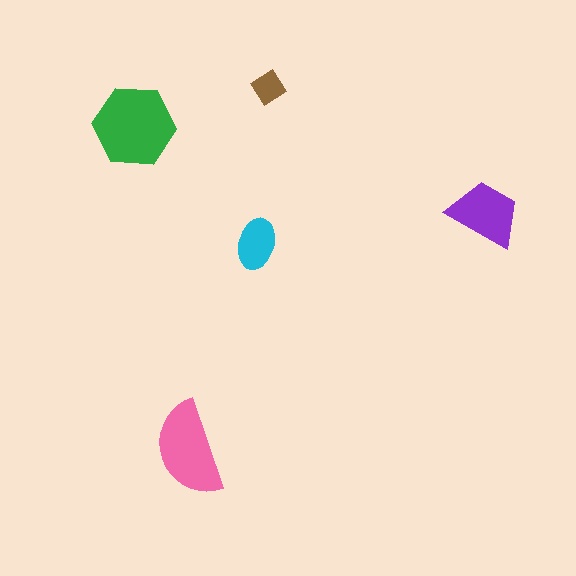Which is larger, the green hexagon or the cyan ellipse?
The green hexagon.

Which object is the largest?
The green hexagon.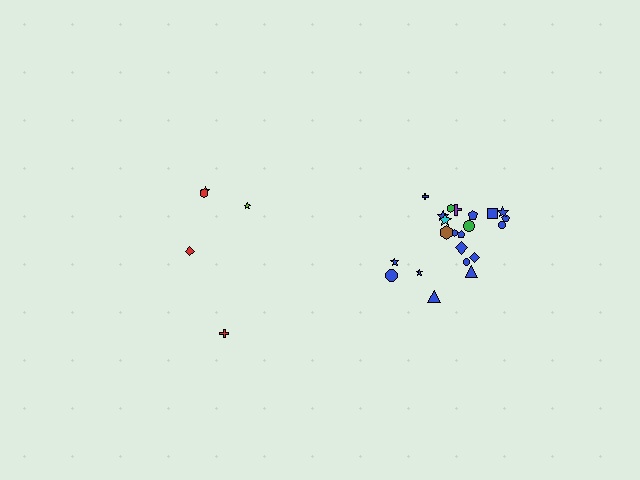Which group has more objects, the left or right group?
The right group.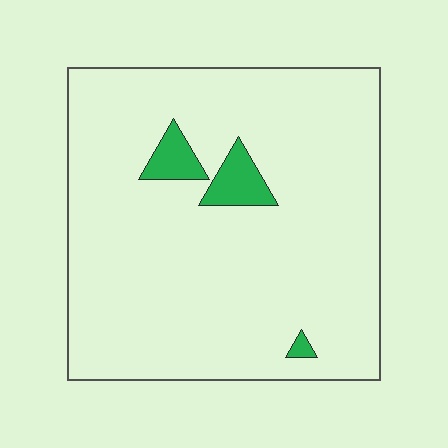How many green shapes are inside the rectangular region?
3.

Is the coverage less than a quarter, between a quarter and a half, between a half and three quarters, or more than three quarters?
Less than a quarter.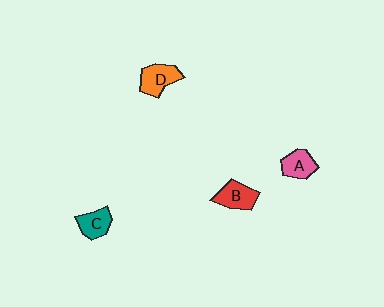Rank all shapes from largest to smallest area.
From largest to smallest: D (orange), B (red), A (pink), C (teal).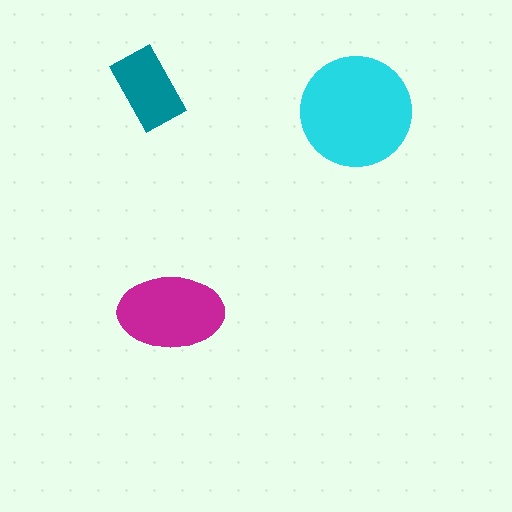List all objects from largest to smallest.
The cyan circle, the magenta ellipse, the teal rectangle.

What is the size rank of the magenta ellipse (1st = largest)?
2nd.